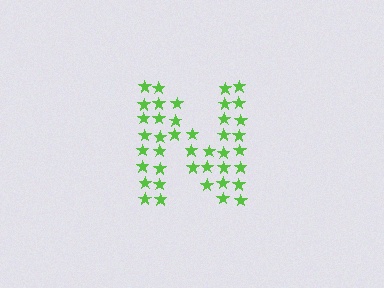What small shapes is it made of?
It is made of small stars.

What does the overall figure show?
The overall figure shows the letter N.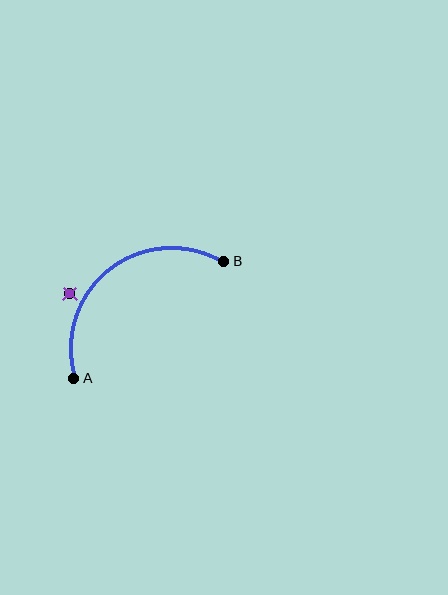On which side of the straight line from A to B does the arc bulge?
The arc bulges above and to the left of the straight line connecting A and B.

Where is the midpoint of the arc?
The arc midpoint is the point on the curve farthest from the straight line joining A and B. It sits above and to the left of that line.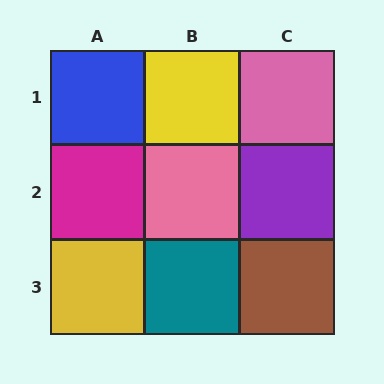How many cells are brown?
1 cell is brown.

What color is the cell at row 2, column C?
Purple.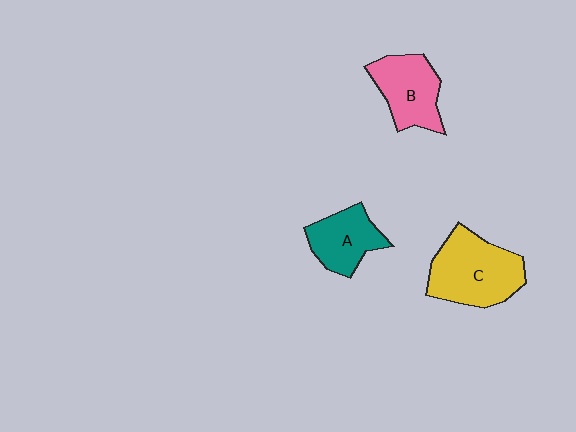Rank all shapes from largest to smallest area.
From largest to smallest: C (yellow), B (pink), A (teal).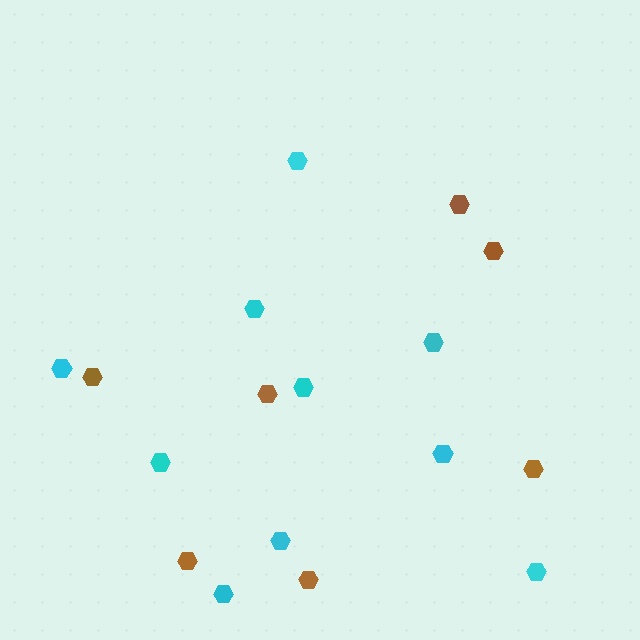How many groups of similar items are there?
There are 2 groups: one group of brown hexagons (7) and one group of cyan hexagons (10).